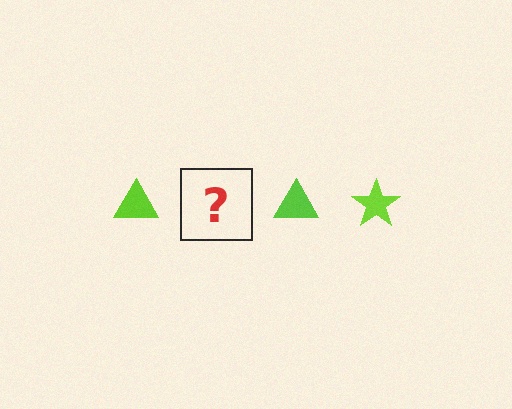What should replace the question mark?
The question mark should be replaced with a lime star.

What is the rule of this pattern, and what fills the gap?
The rule is that the pattern cycles through triangle, star shapes in lime. The gap should be filled with a lime star.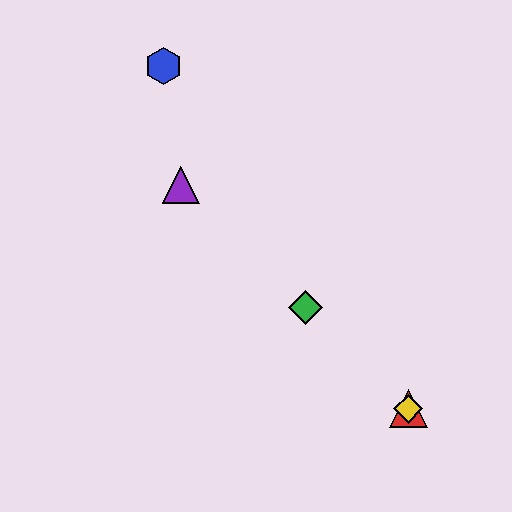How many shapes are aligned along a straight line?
4 shapes (the red triangle, the green diamond, the yellow diamond, the purple triangle) are aligned along a straight line.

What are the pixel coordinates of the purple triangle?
The purple triangle is at (181, 185).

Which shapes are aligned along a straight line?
The red triangle, the green diamond, the yellow diamond, the purple triangle are aligned along a straight line.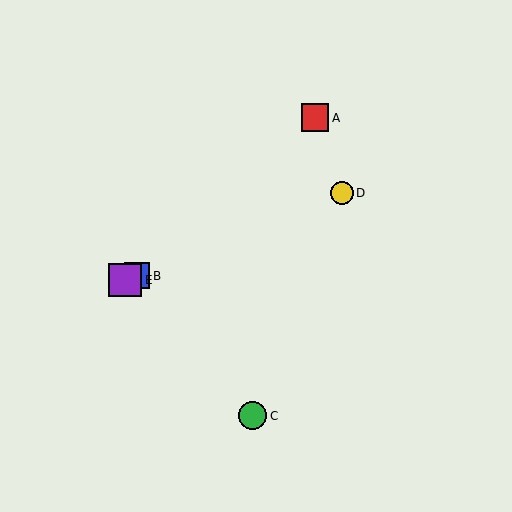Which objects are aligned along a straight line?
Objects B, D, E are aligned along a straight line.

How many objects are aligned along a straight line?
3 objects (B, D, E) are aligned along a straight line.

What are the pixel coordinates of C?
Object C is at (253, 416).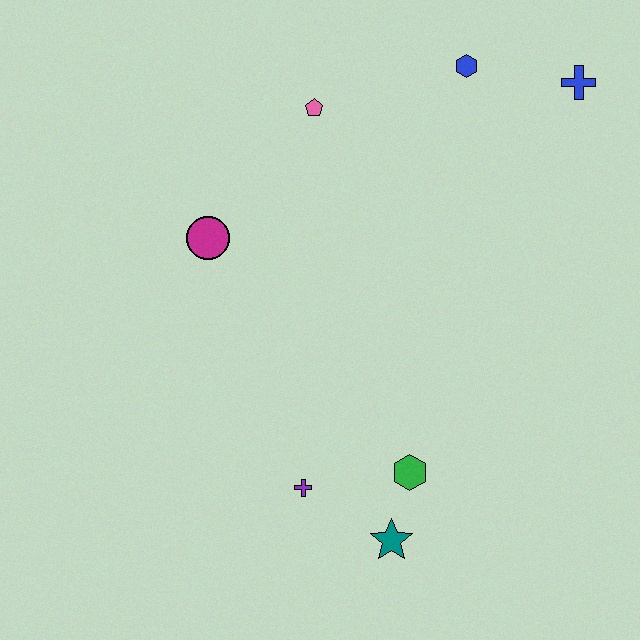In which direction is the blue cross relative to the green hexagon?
The blue cross is above the green hexagon.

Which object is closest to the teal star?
The green hexagon is closest to the teal star.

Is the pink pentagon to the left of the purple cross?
No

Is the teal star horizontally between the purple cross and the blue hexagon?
Yes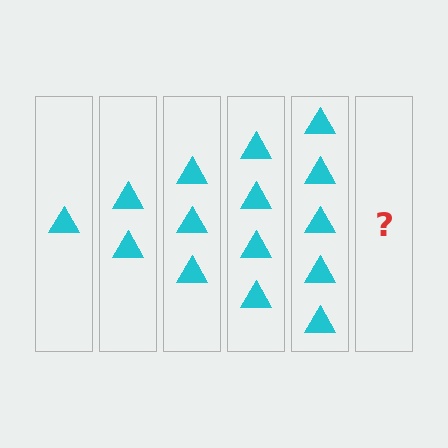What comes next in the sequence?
The next element should be 6 triangles.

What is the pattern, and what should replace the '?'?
The pattern is that each step adds one more triangle. The '?' should be 6 triangles.